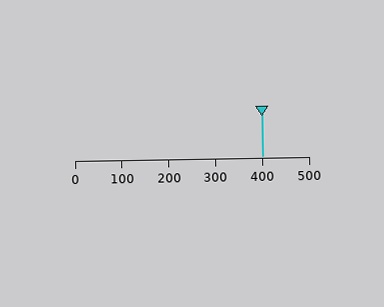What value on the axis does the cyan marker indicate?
The marker indicates approximately 400.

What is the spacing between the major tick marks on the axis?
The major ticks are spaced 100 apart.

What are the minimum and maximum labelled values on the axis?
The axis runs from 0 to 500.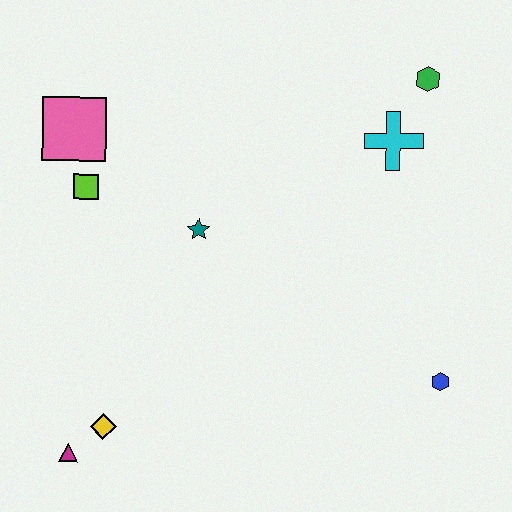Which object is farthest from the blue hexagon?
The pink square is farthest from the blue hexagon.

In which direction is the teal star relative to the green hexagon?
The teal star is to the left of the green hexagon.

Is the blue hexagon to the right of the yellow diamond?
Yes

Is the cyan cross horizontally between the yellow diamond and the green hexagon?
Yes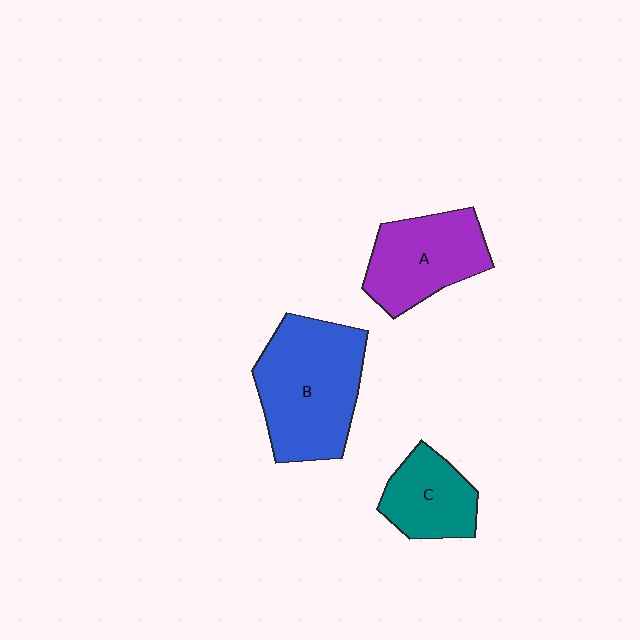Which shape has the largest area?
Shape B (blue).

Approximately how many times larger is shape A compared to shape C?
Approximately 1.4 times.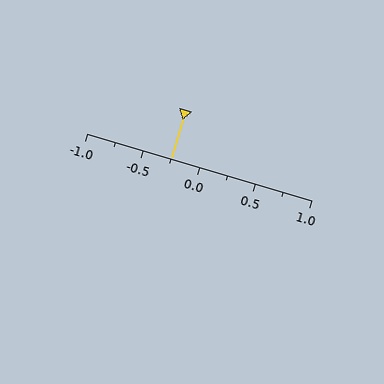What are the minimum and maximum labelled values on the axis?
The axis runs from -1.0 to 1.0.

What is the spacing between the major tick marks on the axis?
The major ticks are spaced 0.5 apart.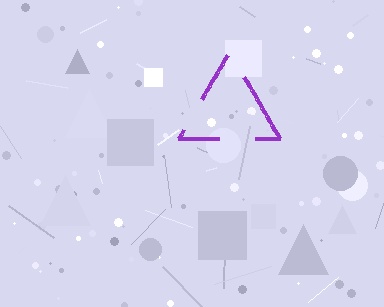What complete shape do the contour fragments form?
The contour fragments form a triangle.